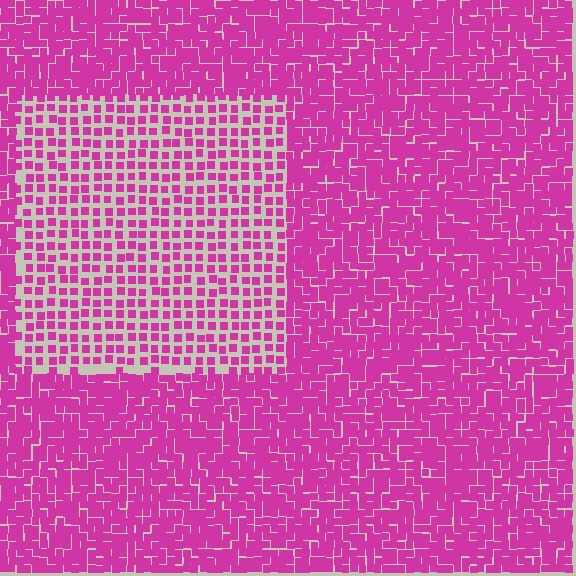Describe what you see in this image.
The image contains small magenta elements arranged at two different densities. A rectangle-shaped region is visible where the elements are less densely packed than the surrounding area.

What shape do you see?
I see a rectangle.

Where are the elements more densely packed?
The elements are more densely packed outside the rectangle boundary.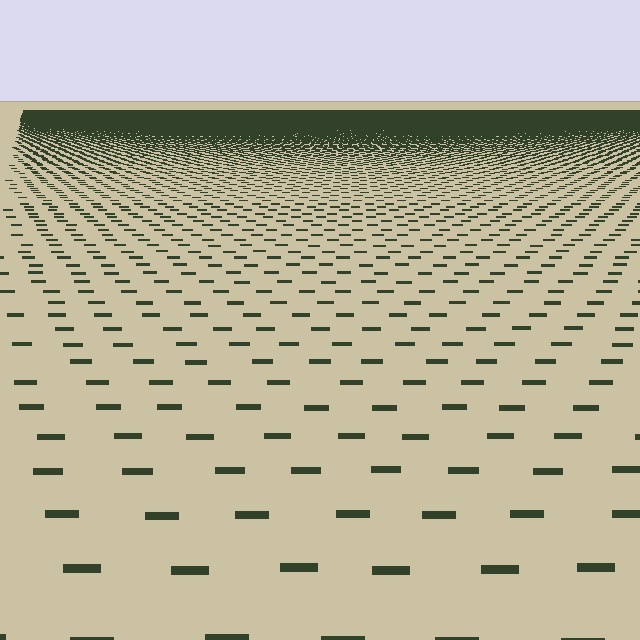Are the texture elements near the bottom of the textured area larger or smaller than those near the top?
Larger. Near the bottom, elements are closer to the viewer and appear at a bigger on-screen size.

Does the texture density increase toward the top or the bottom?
Density increases toward the top.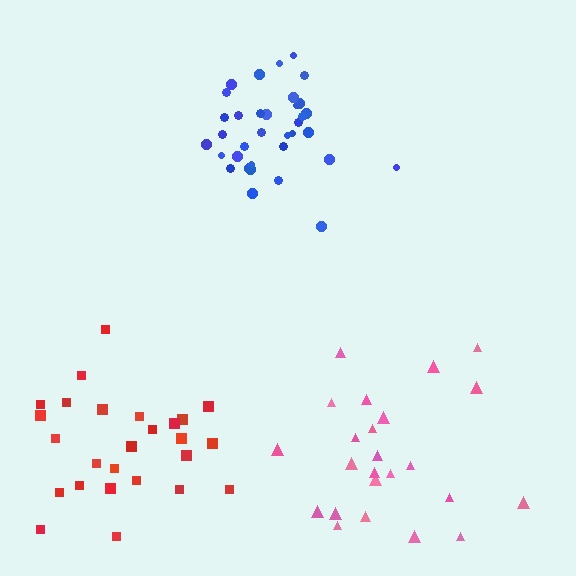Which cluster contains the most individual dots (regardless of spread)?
Blue (35).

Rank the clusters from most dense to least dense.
blue, red, pink.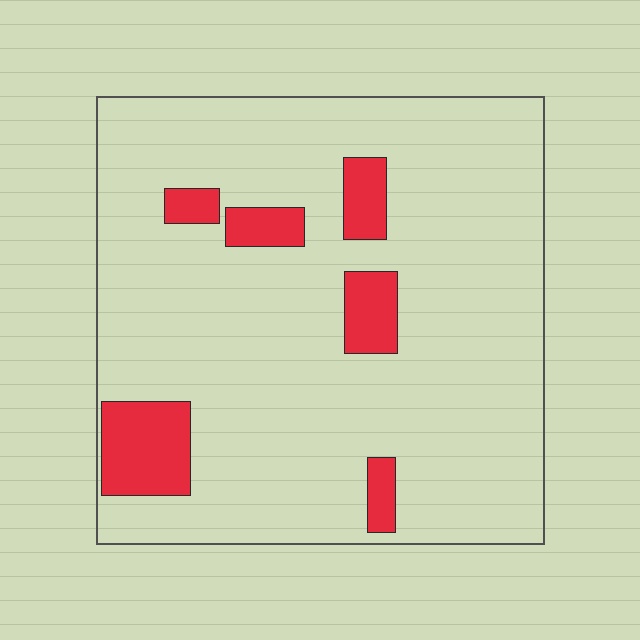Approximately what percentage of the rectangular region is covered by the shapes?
Approximately 10%.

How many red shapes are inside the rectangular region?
6.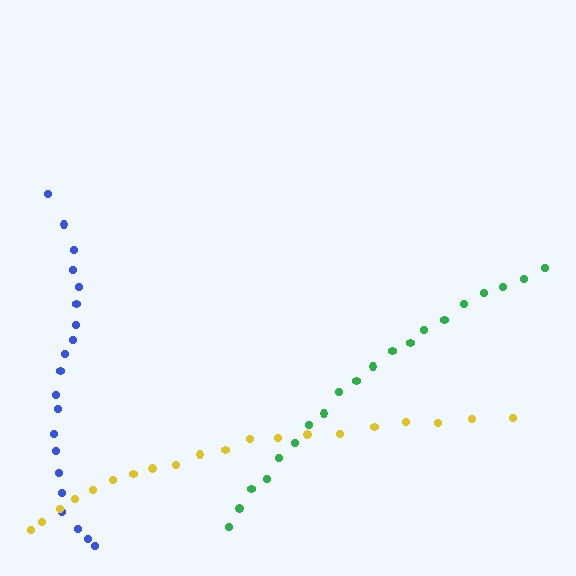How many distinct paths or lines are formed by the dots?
There are 3 distinct paths.